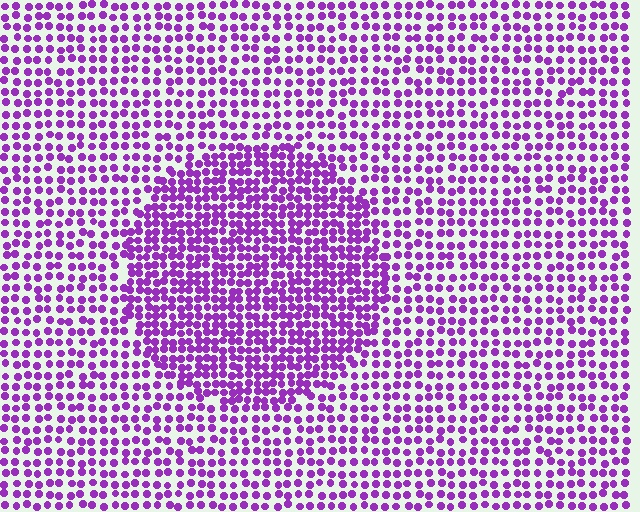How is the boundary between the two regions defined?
The boundary is defined by a change in element density (approximately 1.7x ratio). All elements are the same color, size, and shape.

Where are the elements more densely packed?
The elements are more densely packed inside the circle boundary.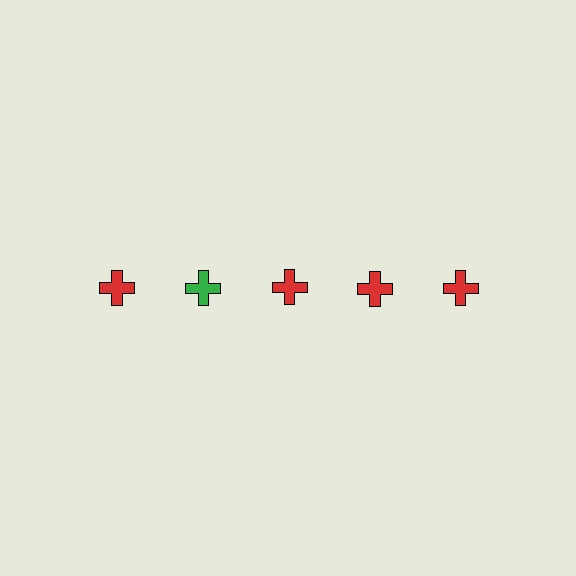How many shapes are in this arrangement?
There are 5 shapes arranged in a grid pattern.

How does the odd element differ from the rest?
It has a different color: green instead of red.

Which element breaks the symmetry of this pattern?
The green cross in the top row, second from left column breaks the symmetry. All other shapes are red crosses.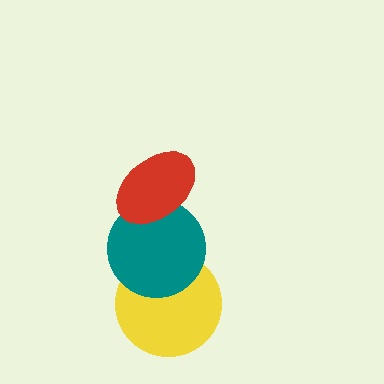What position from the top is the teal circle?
The teal circle is 2nd from the top.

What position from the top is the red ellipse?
The red ellipse is 1st from the top.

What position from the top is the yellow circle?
The yellow circle is 3rd from the top.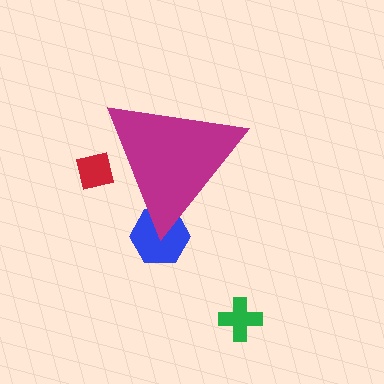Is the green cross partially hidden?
No, the green cross is fully visible.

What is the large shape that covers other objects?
A magenta triangle.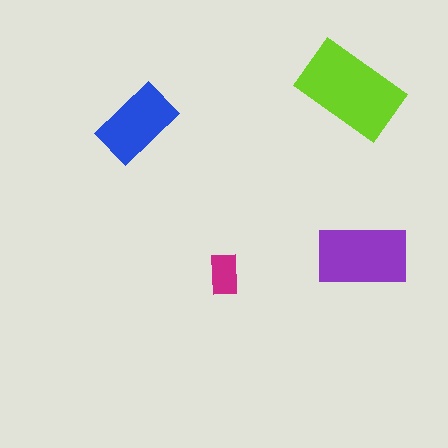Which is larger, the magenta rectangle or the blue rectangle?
The blue one.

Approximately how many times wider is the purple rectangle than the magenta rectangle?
About 2 times wider.